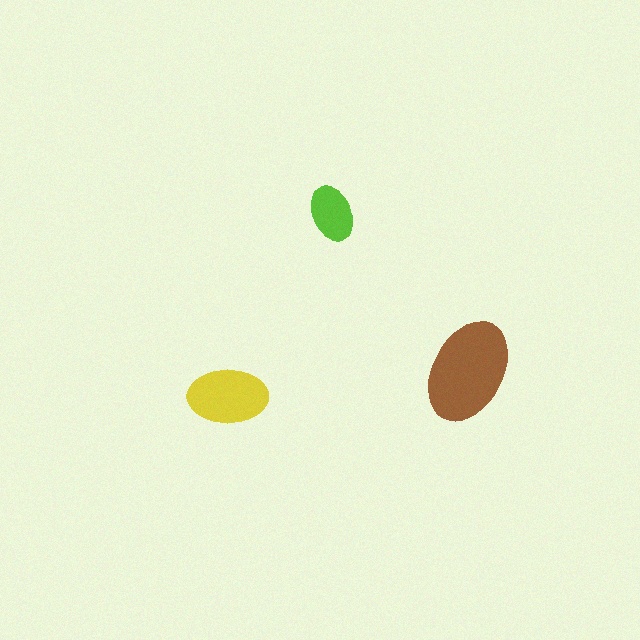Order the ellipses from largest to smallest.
the brown one, the yellow one, the lime one.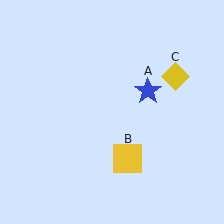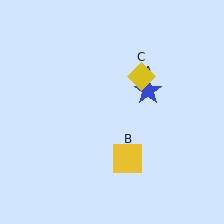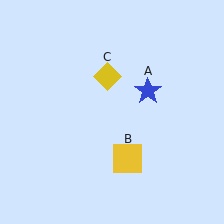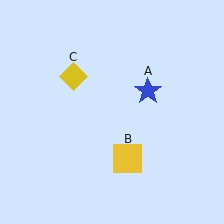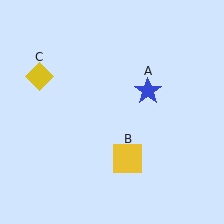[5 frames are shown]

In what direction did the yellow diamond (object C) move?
The yellow diamond (object C) moved left.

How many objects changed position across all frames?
1 object changed position: yellow diamond (object C).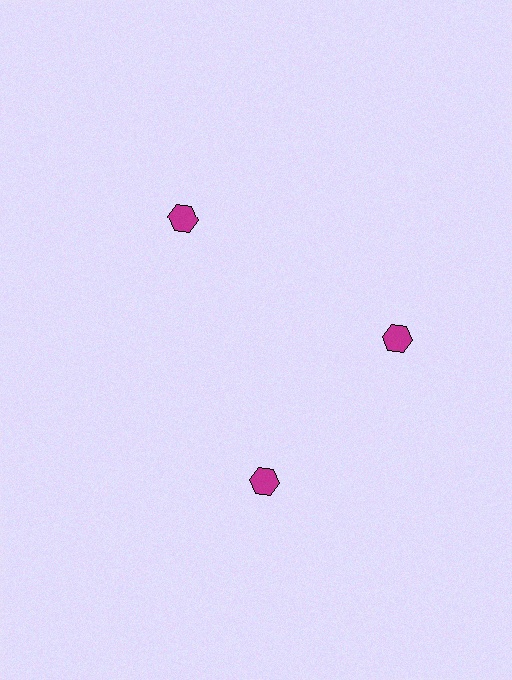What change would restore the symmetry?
The symmetry would be restored by rotating it back into even spacing with its neighbors so that all 3 hexagons sit at equal angles and equal distance from the center.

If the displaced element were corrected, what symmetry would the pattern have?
It would have 3-fold rotational symmetry — the pattern would map onto itself every 120 degrees.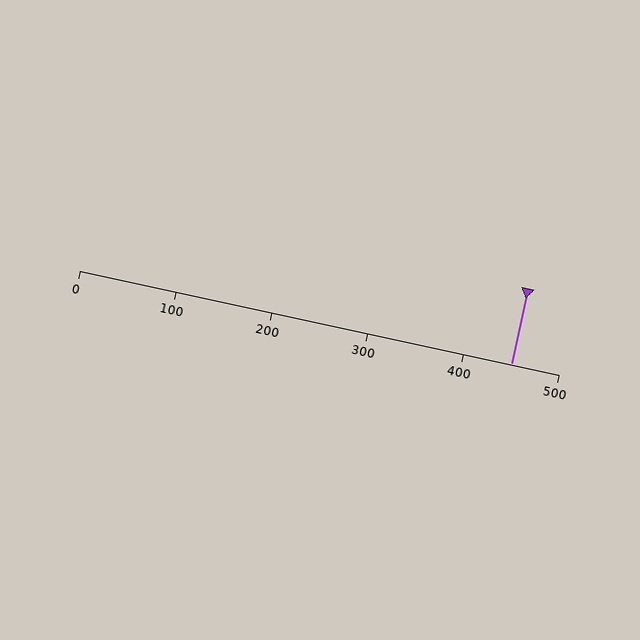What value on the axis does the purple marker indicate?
The marker indicates approximately 450.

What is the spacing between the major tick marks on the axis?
The major ticks are spaced 100 apart.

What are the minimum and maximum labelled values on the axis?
The axis runs from 0 to 500.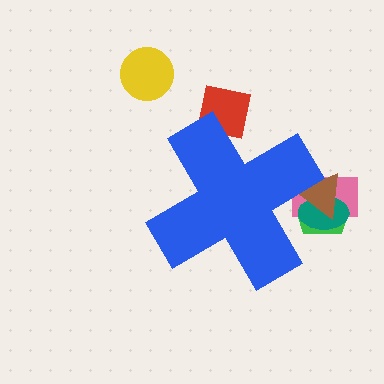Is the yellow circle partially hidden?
No, the yellow circle is fully visible.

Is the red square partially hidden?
Yes, the red square is partially hidden behind the blue cross.